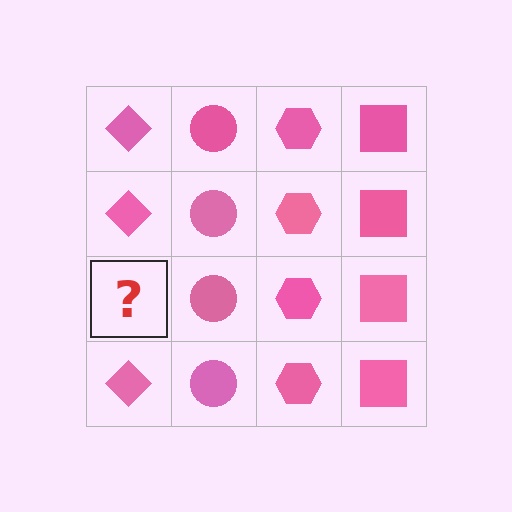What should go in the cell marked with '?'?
The missing cell should contain a pink diamond.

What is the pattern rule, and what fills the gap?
The rule is that each column has a consistent shape. The gap should be filled with a pink diamond.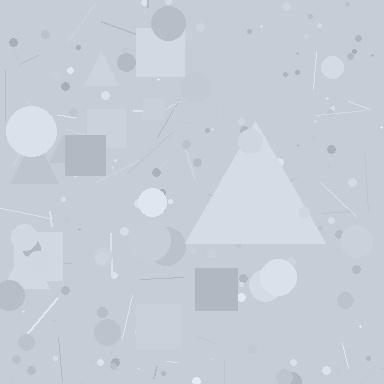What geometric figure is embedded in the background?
A triangle is embedded in the background.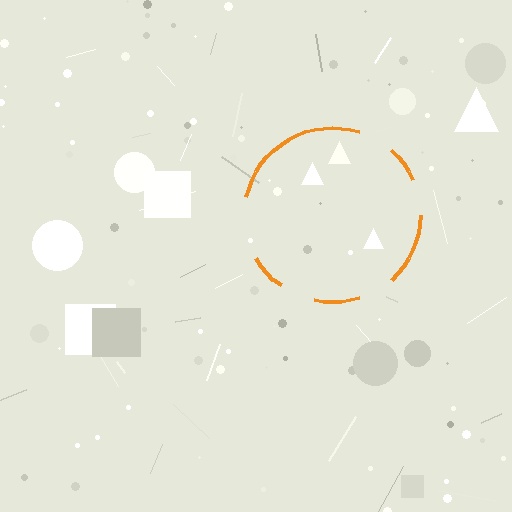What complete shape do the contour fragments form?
The contour fragments form a circle.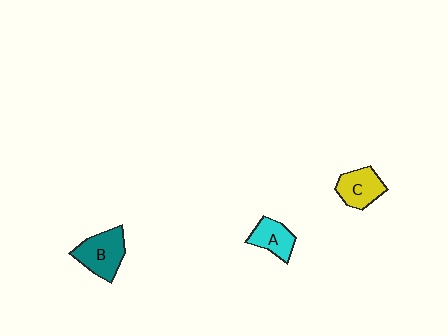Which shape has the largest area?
Shape B (teal).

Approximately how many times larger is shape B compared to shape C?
Approximately 1.3 times.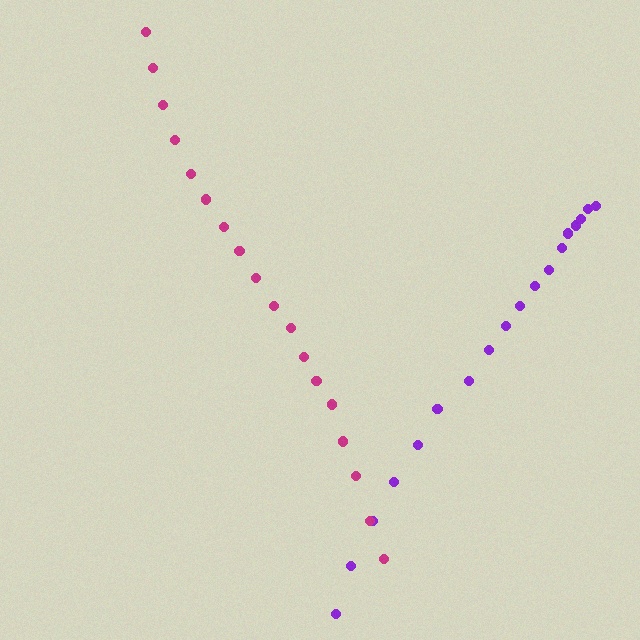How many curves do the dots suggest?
There are 2 distinct paths.